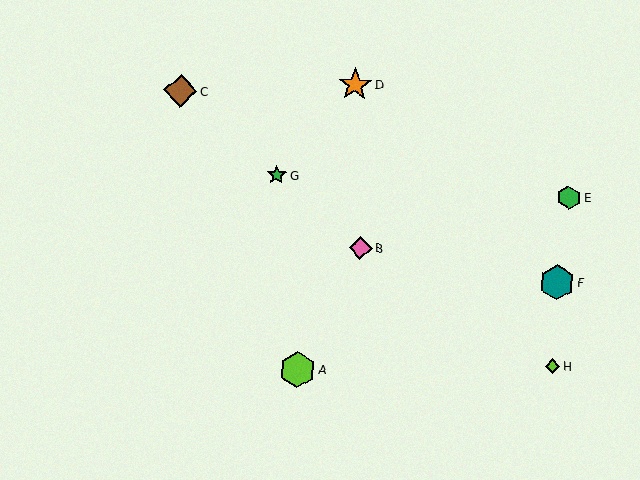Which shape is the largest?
The lime hexagon (labeled A) is the largest.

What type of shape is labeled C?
Shape C is a brown diamond.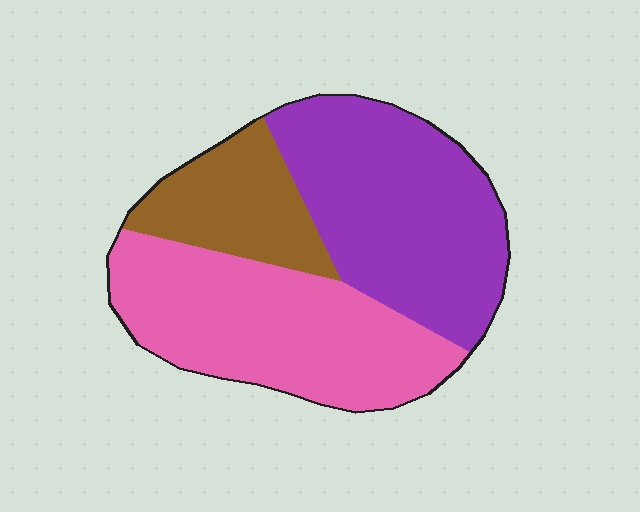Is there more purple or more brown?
Purple.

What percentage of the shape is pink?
Pink takes up between a third and a half of the shape.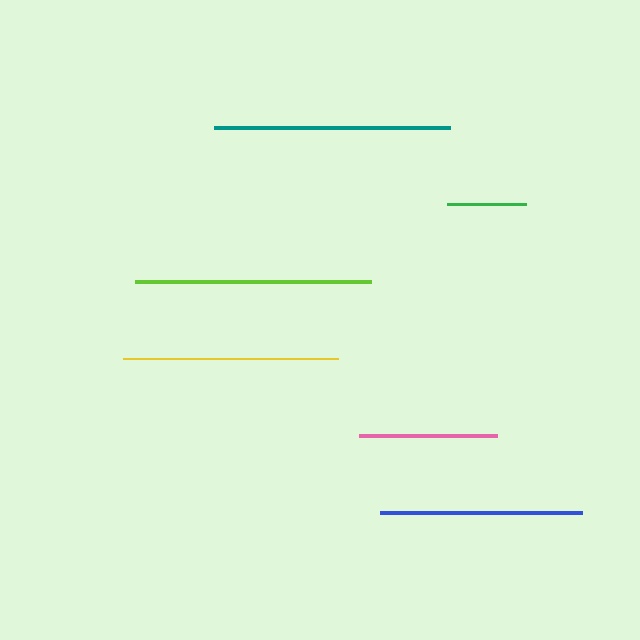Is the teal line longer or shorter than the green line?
The teal line is longer than the green line.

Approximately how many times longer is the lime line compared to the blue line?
The lime line is approximately 1.2 times the length of the blue line.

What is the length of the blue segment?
The blue segment is approximately 203 pixels long.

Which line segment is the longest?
The teal line is the longest at approximately 236 pixels.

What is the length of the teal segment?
The teal segment is approximately 236 pixels long.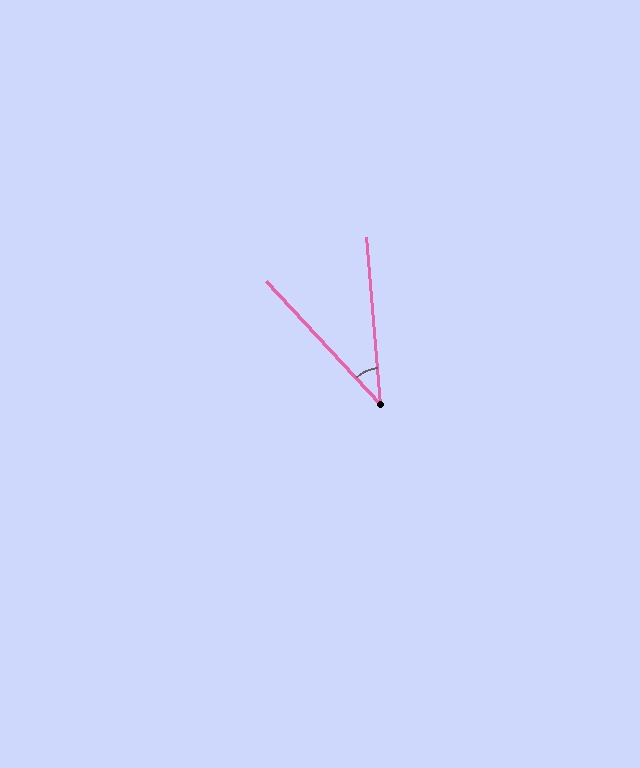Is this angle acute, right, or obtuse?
It is acute.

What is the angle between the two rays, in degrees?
Approximately 38 degrees.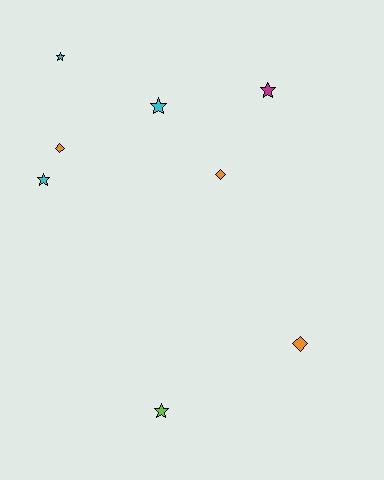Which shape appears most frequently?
Star, with 5 objects.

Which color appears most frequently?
Cyan, with 3 objects.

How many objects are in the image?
There are 8 objects.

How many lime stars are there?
There is 1 lime star.